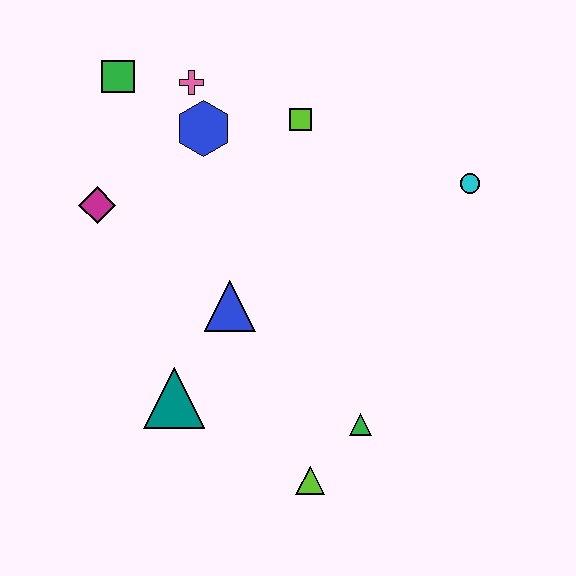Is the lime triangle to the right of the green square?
Yes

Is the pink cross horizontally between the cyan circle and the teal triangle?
Yes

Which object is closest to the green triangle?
The lime triangle is closest to the green triangle.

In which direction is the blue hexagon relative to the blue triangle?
The blue hexagon is above the blue triangle.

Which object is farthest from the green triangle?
The green square is farthest from the green triangle.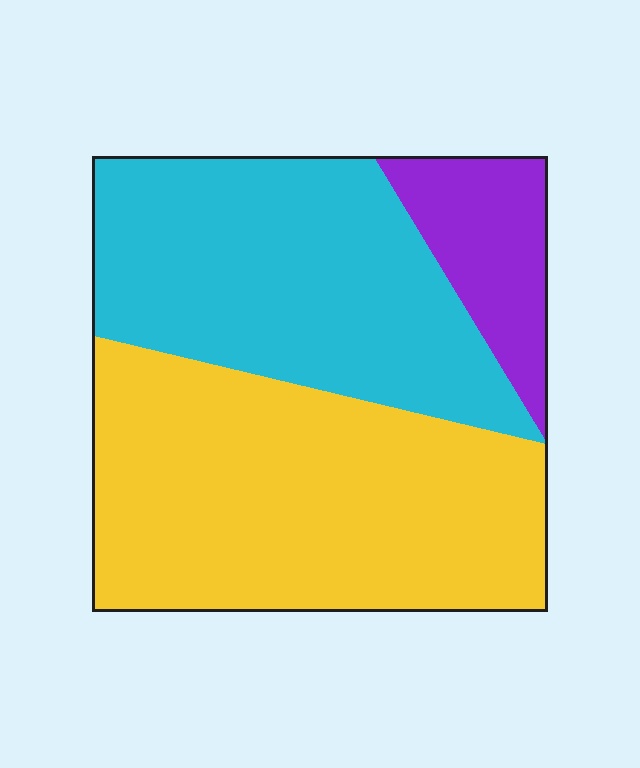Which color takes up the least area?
Purple, at roughly 10%.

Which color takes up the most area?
Yellow, at roughly 50%.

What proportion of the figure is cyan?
Cyan covers 39% of the figure.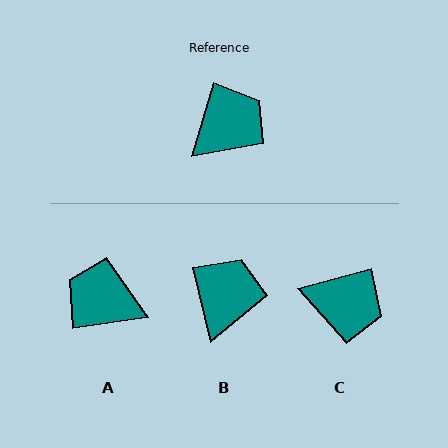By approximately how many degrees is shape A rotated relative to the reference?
Approximately 115 degrees counter-clockwise.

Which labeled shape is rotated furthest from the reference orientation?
A, about 115 degrees away.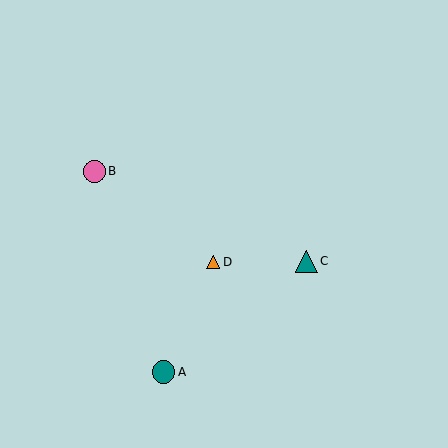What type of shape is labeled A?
Shape A is a teal circle.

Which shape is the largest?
The teal circle (labeled A) is the largest.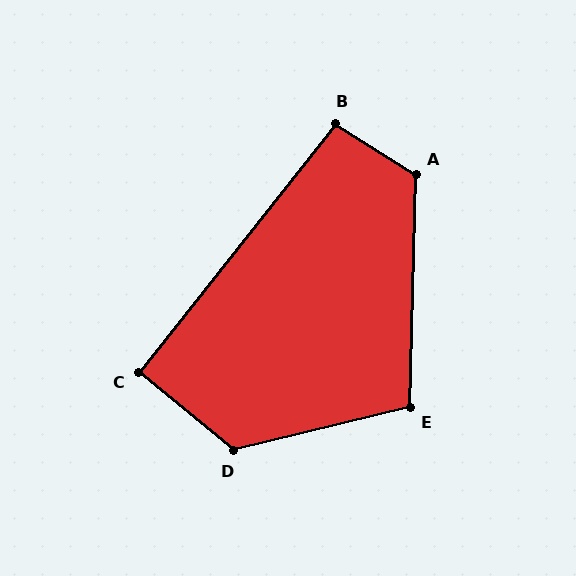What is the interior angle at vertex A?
Approximately 121 degrees (obtuse).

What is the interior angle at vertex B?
Approximately 96 degrees (obtuse).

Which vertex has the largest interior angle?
D, at approximately 127 degrees.